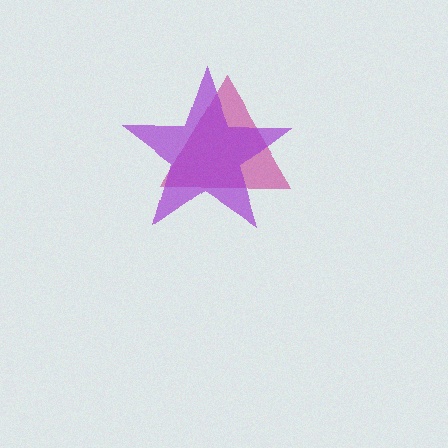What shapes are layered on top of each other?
The layered shapes are: a magenta triangle, a purple star.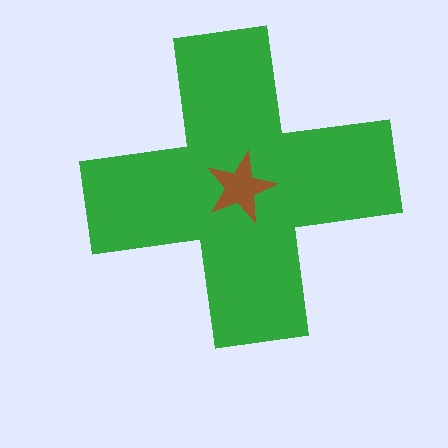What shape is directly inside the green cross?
The brown star.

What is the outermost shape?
The green cross.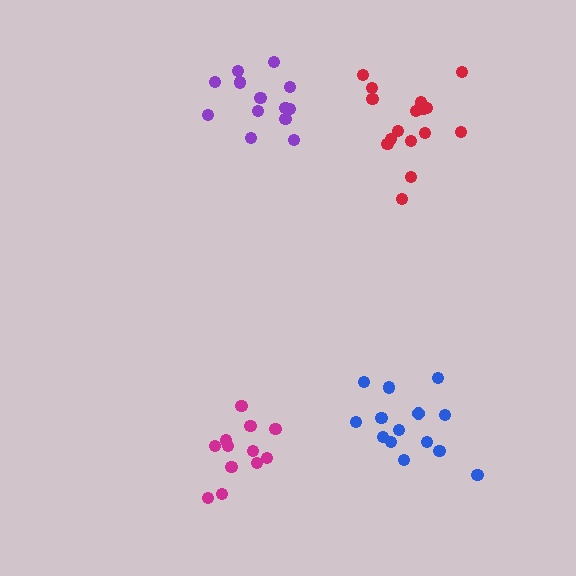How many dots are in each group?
Group 1: 16 dots, Group 2: 14 dots, Group 3: 12 dots, Group 4: 14 dots (56 total).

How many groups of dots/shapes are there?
There are 4 groups.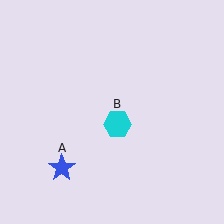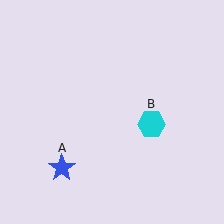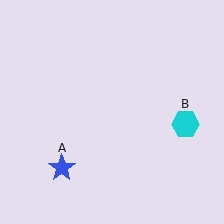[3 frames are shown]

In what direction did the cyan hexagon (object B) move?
The cyan hexagon (object B) moved right.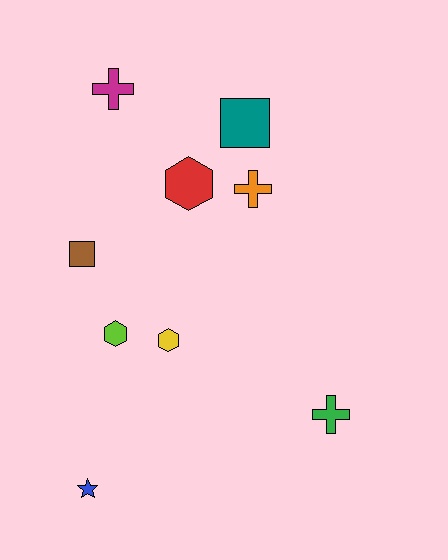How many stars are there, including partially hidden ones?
There is 1 star.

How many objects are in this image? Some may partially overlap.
There are 9 objects.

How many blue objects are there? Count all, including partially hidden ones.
There is 1 blue object.